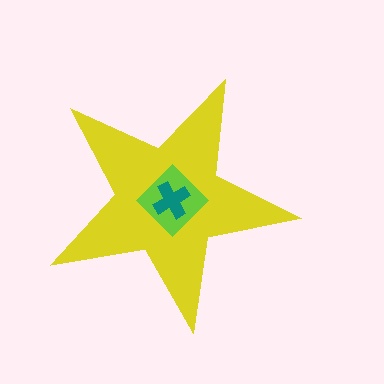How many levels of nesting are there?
3.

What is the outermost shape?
The yellow star.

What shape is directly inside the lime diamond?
The teal cross.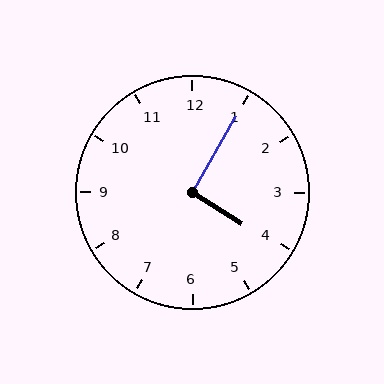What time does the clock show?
4:05.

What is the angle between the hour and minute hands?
Approximately 92 degrees.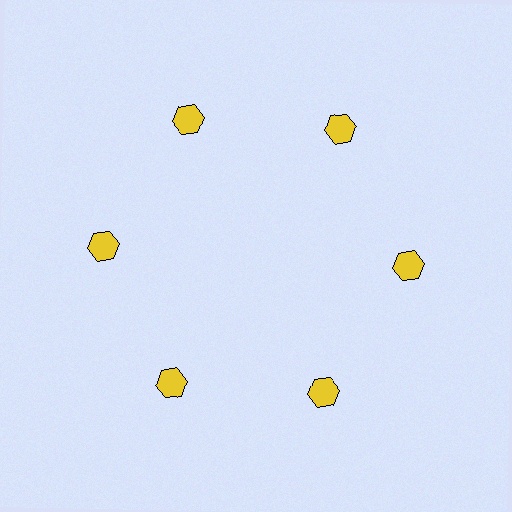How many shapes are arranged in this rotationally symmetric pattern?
There are 6 shapes, arranged in 6 groups of 1.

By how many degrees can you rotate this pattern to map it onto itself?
The pattern maps onto itself every 60 degrees of rotation.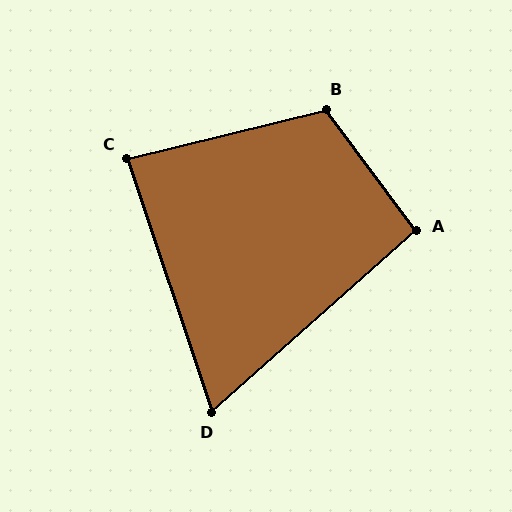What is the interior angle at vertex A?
Approximately 95 degrees (obtuse).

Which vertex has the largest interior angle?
B, at approximately 113 degrees.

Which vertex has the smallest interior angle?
D, at approximately 67 degrees.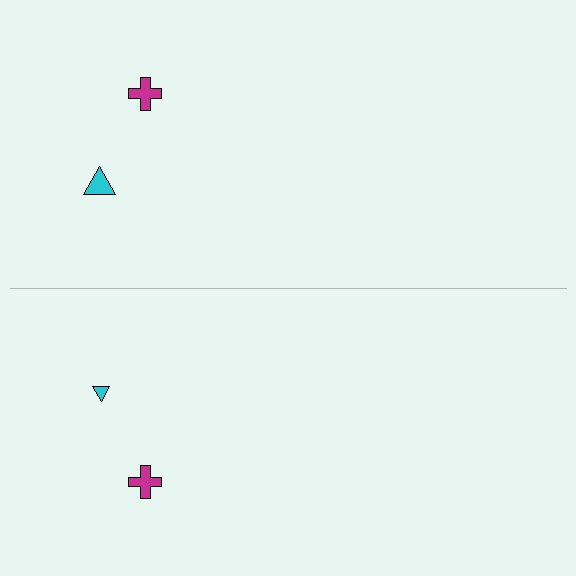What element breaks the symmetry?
The cyan triangle on the bottom side has a different size than its mirror counterpart.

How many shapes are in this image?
There are 4 shapes in this image.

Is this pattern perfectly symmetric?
No, the pattern is not perfectly symmetric. The cyan triangle on the bottom side has a different size than its mirror counterpart.